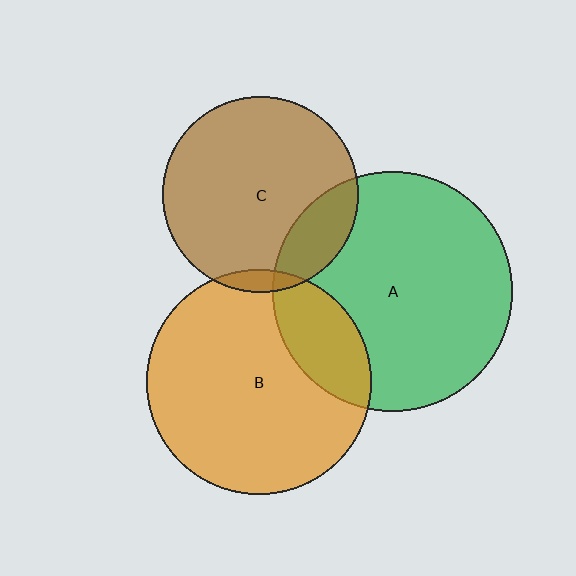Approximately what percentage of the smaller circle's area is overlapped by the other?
Approximately 5%.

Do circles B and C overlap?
Yes.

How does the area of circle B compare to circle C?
Approximately 1.3 times.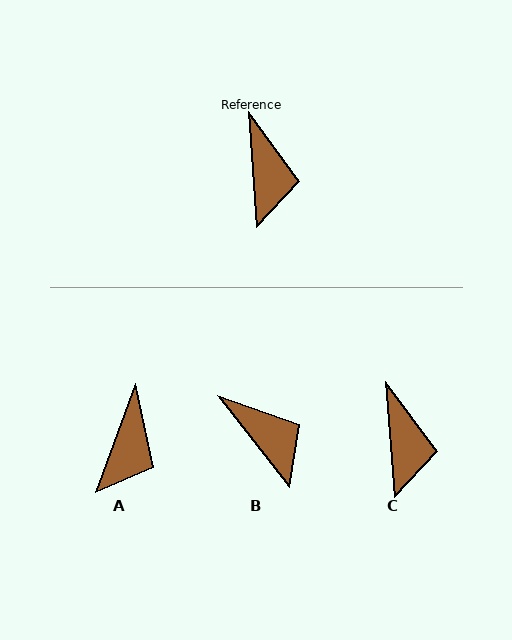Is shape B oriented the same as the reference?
No, it is off by about 34 degrees.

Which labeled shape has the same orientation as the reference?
C.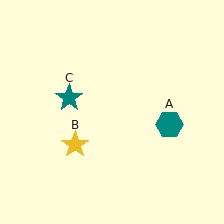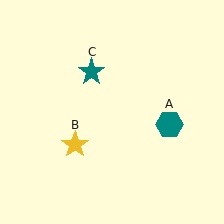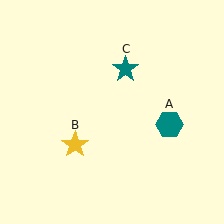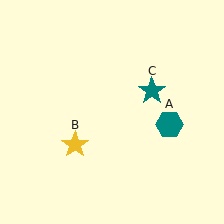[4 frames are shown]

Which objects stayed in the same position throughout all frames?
Teal hexagon (object A) and yellow star (object B) remained stationary.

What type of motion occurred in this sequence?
The teal star (object C) rotated clockwise around the center of the scene.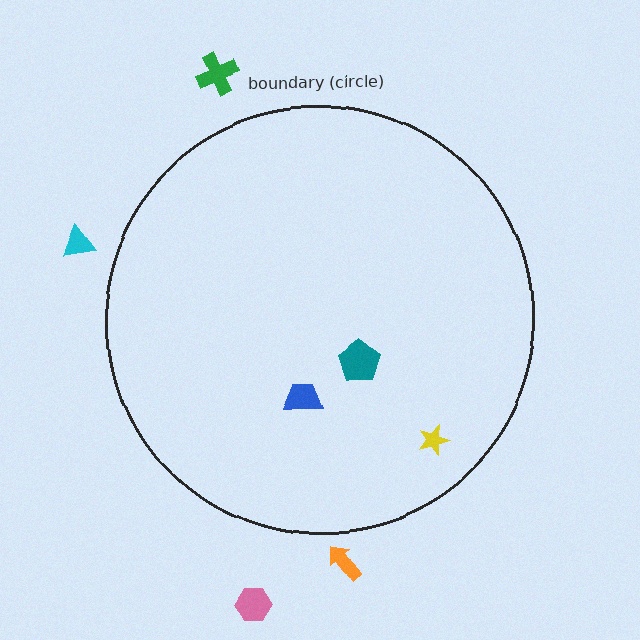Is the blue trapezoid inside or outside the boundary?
Inside.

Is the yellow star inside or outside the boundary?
Inside.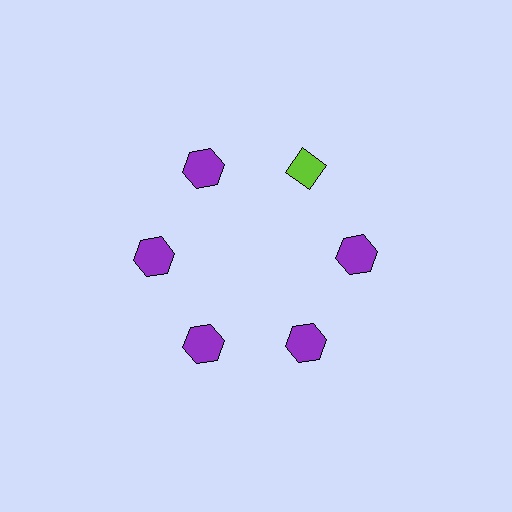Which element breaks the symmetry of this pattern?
The lime diamond at roughly the 1 o'clock position breaks the symmetry. All other shapes are purple hexagons.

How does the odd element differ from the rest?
It differs in both color (lime instead of purple) and shape (diamond instead of hexagon).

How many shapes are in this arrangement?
There are 6 shapes arranged in a ring pattern.